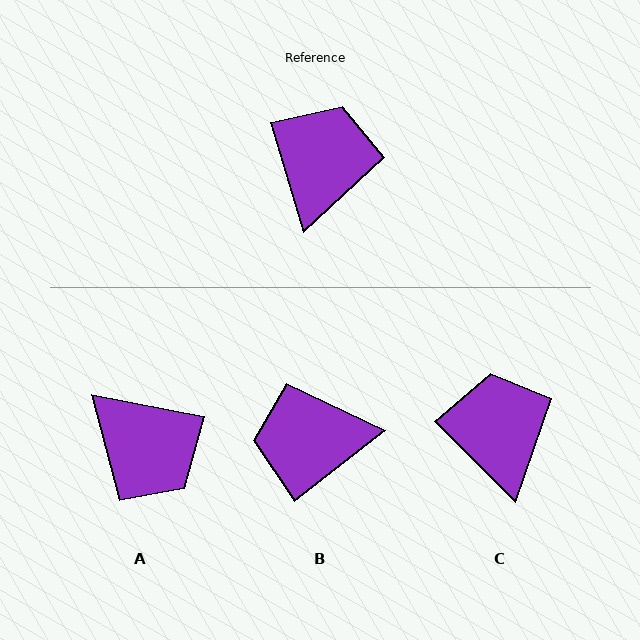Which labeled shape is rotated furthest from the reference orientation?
A, about 118 degrees away.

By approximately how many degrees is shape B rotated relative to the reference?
Approximately 111 degrees counter-clockwise.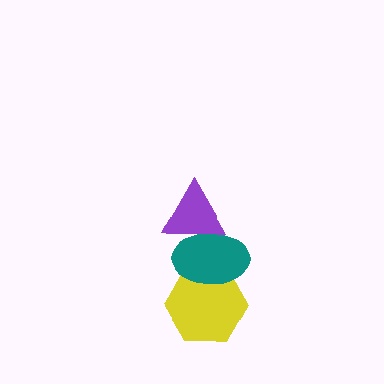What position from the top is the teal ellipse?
The teal ellipse is 2nd from the top.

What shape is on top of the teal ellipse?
The purple triangle is on top of the teal ellipse.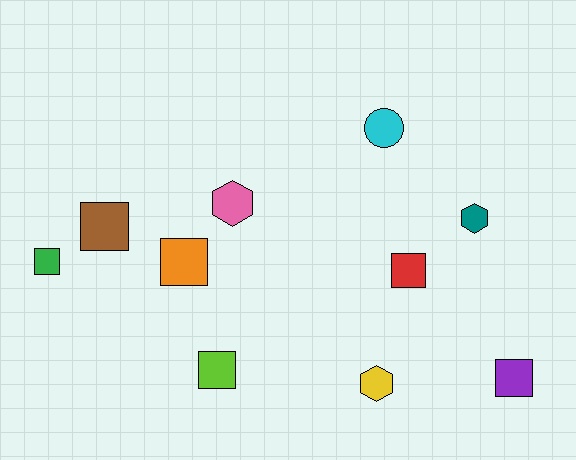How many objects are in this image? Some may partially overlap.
There are 10 objects.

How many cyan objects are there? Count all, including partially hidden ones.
There is 1 cyan object.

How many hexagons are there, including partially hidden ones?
There are 3 hexagons.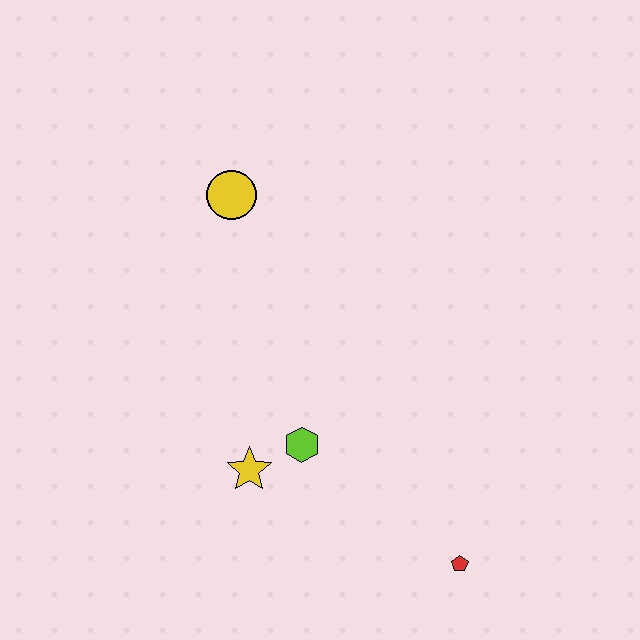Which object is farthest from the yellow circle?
The red pentagon is farthest from the yellow circle.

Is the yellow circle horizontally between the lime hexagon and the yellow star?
No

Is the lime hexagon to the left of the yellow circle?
No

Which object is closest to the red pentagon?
The lime hexagon is closest to the red pentagon.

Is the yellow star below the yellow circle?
Yes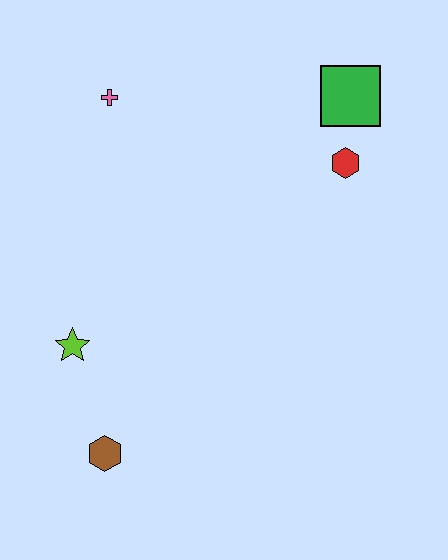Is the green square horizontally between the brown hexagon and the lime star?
No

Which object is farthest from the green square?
The brown hexagon is farthest from the green square.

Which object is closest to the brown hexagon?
The lime star is closest to the brown hexagon.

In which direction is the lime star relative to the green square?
The lime star is to the left of the green square.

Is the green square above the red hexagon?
Yes